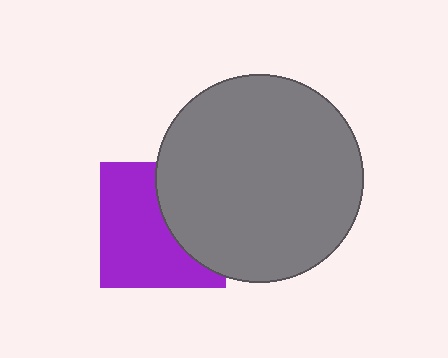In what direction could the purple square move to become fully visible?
The purple square could move left. That would shift it out from behind the gray circle entirely.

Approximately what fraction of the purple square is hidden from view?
Roughly 40% of the purple square is hidden behind the gray circle.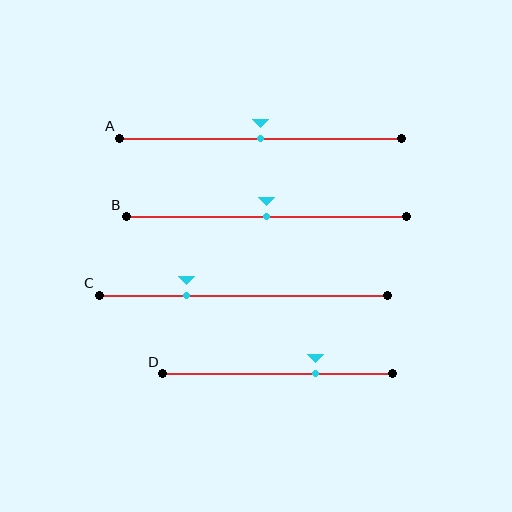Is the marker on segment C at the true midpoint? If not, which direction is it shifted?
No, the marker on segment C is shifted to the left by about 20% of the segment length.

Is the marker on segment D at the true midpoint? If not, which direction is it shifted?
No, the marker on segment D is shifted to the right by about 16% of the segment length.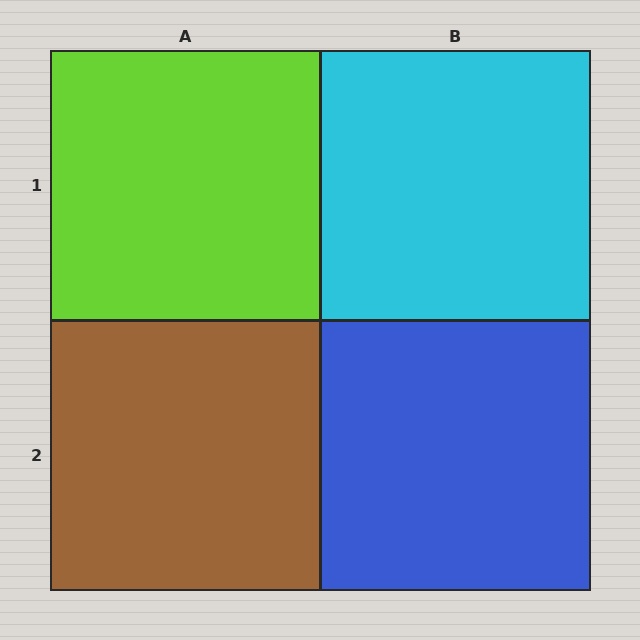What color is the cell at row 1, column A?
Lime.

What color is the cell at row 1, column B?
Cyan.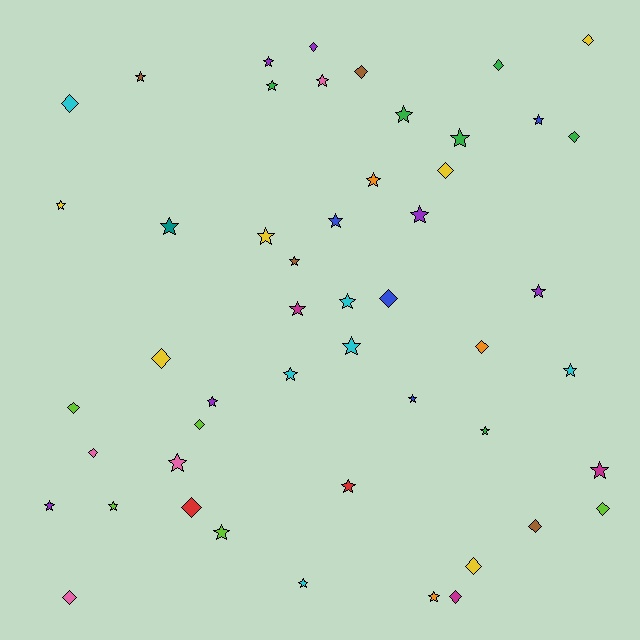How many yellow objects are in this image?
There are 6 yellow objects.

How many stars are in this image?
There are 31 stars.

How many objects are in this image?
There are 50 objects.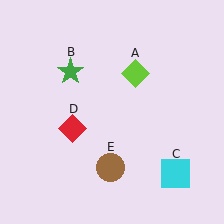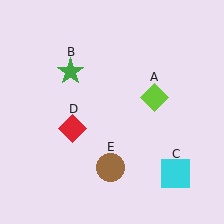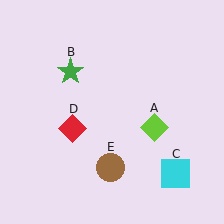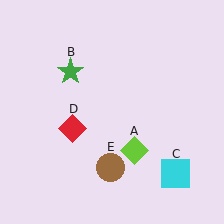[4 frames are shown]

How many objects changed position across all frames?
1 object changed position: lime diamond (object A).